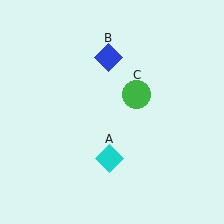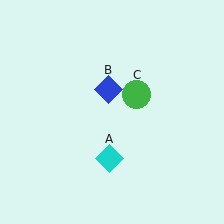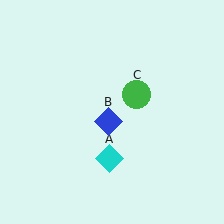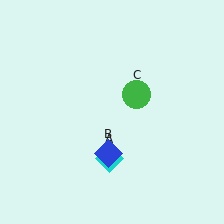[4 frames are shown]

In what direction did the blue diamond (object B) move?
The blue diamond (object B) moved down.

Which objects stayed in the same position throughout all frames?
Cyan diamond (object A) and green circle (object C) remained stationary.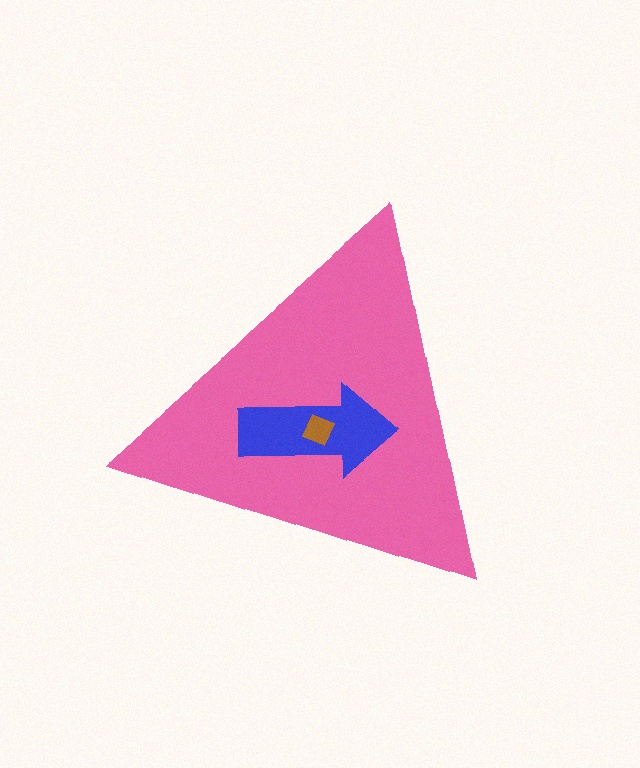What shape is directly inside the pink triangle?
The blue arrow.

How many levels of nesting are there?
3.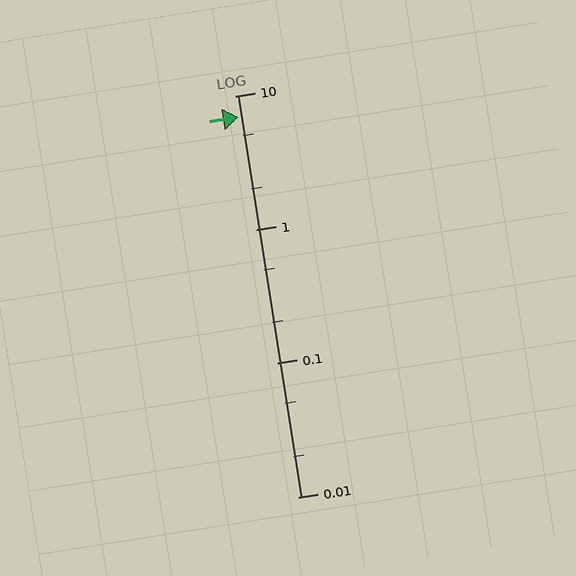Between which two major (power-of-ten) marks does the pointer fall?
The pointer is between 1 and 10.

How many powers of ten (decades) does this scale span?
The scale spans 3 decades, from 0.01 to 10.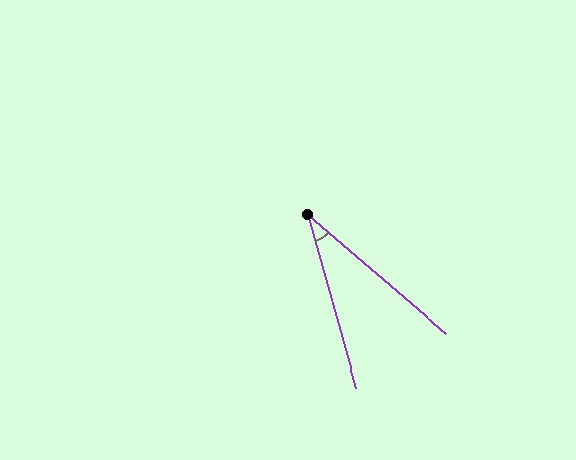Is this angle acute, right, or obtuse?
It is acute.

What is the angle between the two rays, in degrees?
Approximately 34 degrees.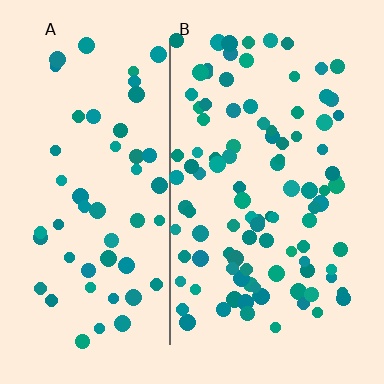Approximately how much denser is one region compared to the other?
Approximately 1.9× — region B over region A.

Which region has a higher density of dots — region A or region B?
B (the right).